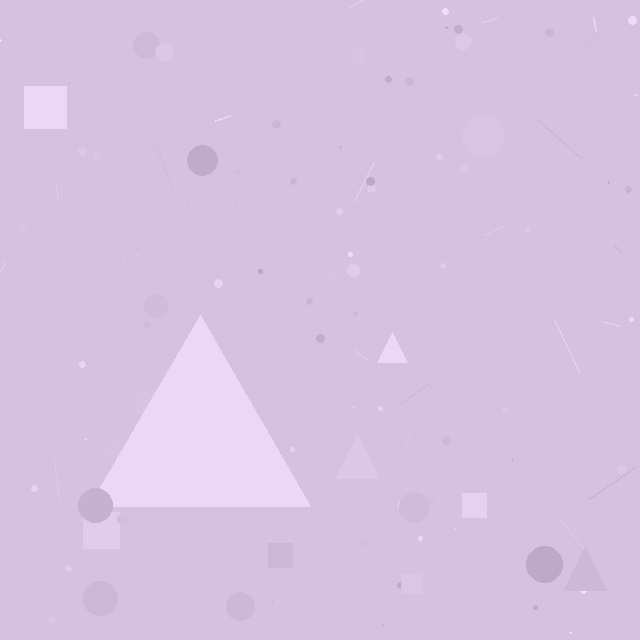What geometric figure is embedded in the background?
A triangle is embedded in the background.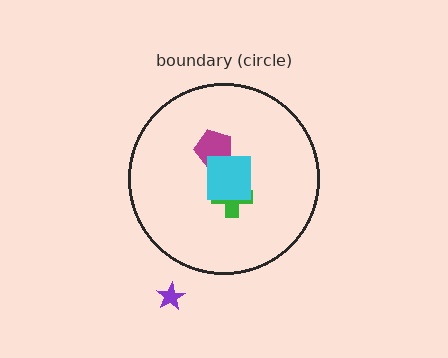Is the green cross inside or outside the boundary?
Inside.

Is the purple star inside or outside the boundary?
Outside.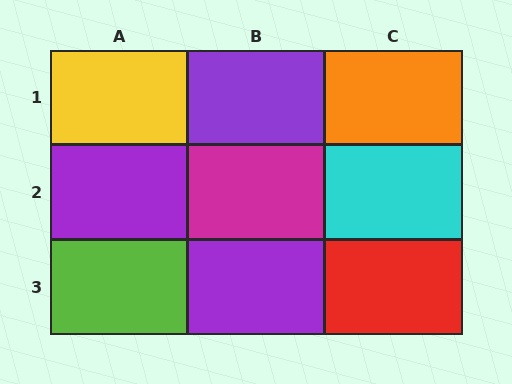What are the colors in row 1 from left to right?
Yellow, purple, orange.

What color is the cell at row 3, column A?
Lime.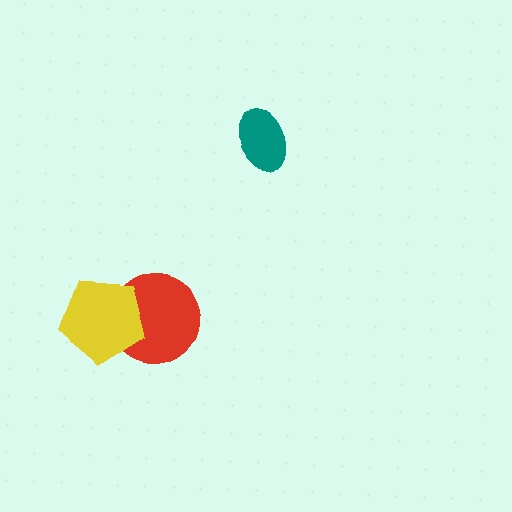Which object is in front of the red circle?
The yellow pentagon is in front of the red circle.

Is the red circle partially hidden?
Yes, it is partially covered by another shape.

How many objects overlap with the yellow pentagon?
1 object overlaps with the yellow pentagon.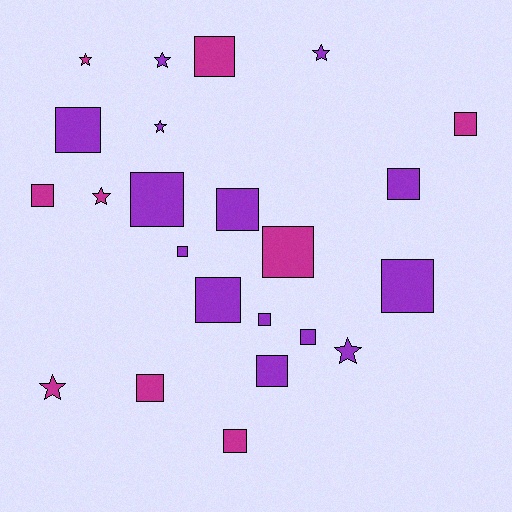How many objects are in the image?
There are 23 objects.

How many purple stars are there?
There are 4 purple stars.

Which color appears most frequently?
Purple, with 14 objects.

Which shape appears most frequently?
Square, with 16 objects.